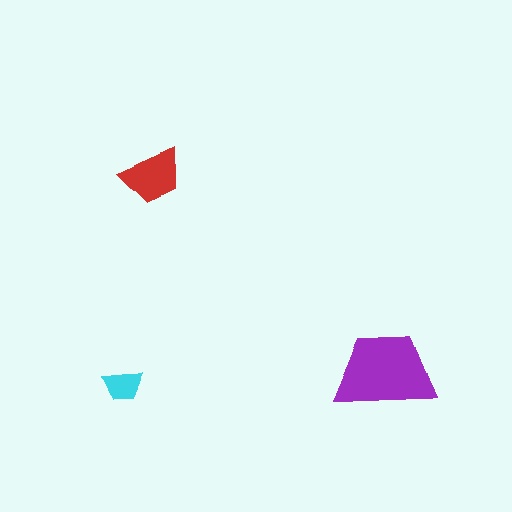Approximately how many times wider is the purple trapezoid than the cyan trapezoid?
About 2.5 times wider.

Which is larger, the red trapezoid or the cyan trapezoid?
The red one.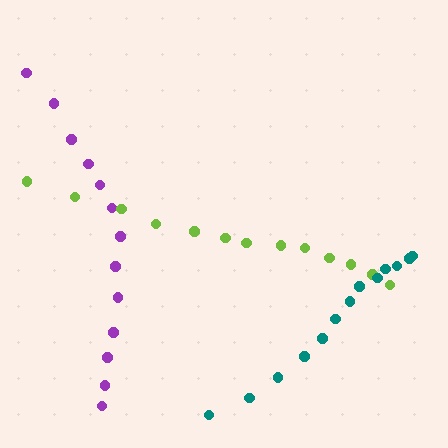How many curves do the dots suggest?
There are 3 distinct paths.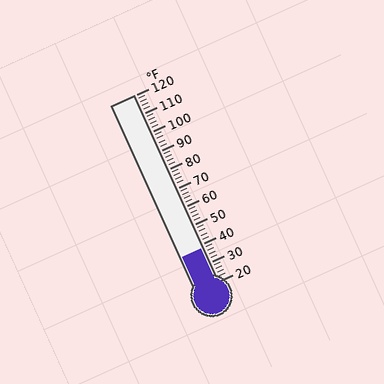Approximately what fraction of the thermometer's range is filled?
The thermometer is filled to approximately 20% of its range.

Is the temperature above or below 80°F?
The temperature is below 80°F.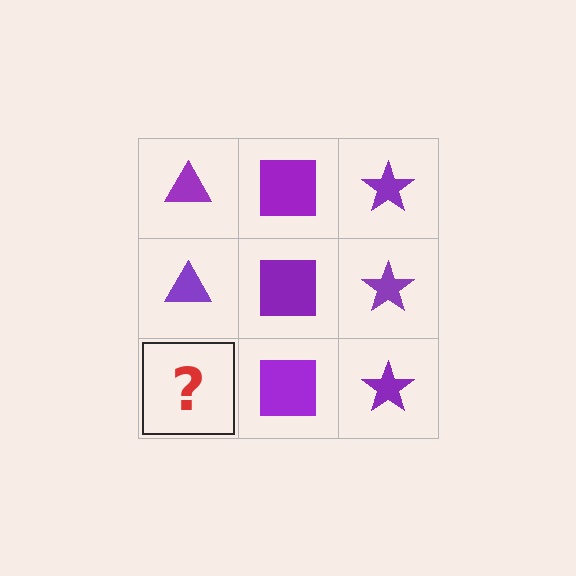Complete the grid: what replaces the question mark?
The question mark should be replaced with a purple triangle.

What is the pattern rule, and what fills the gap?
The rule is that each column has a consistent shape. The gap should be filled with a purple triangle.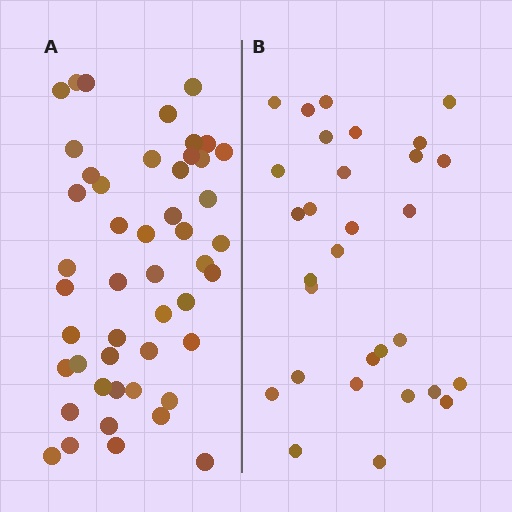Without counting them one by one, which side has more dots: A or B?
Region A (the left region) has more dots.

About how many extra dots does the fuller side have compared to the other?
Region A has approximately 20 more dots than region B.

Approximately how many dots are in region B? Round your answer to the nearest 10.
About 30 dots.